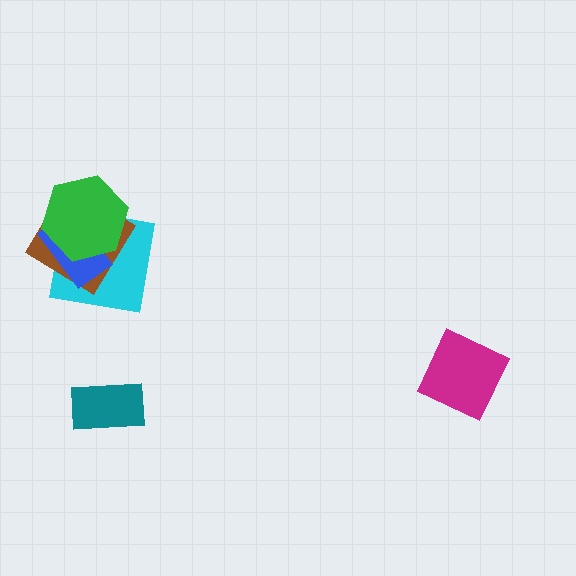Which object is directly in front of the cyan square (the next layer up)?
The brown diamond is directly in front of the cyan square.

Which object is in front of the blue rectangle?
The green hexagon is in front of the blue rectangle.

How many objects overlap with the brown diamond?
3 objects overlap with the brown diamond.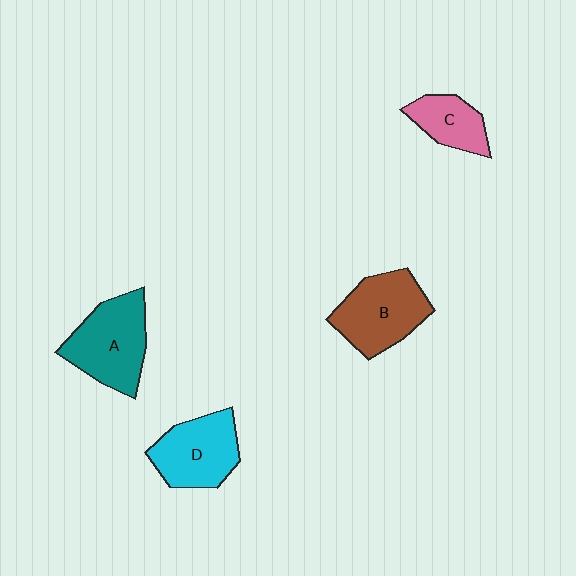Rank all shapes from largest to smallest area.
From largest to smallest: A (teal), B (brown), D (cyan), C (pink).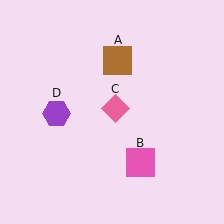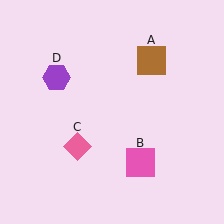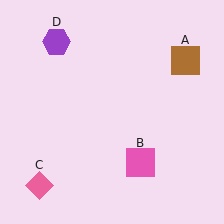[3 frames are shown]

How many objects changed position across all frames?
3 objects changed position: brown square (object A), pink diamond (object C), purple hexagon (object D).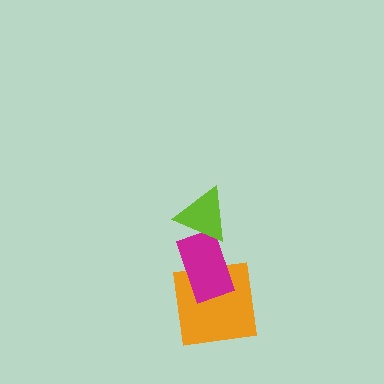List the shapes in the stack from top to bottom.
From top to bottom: the lime triangle, the magenta rectangle, the orange square.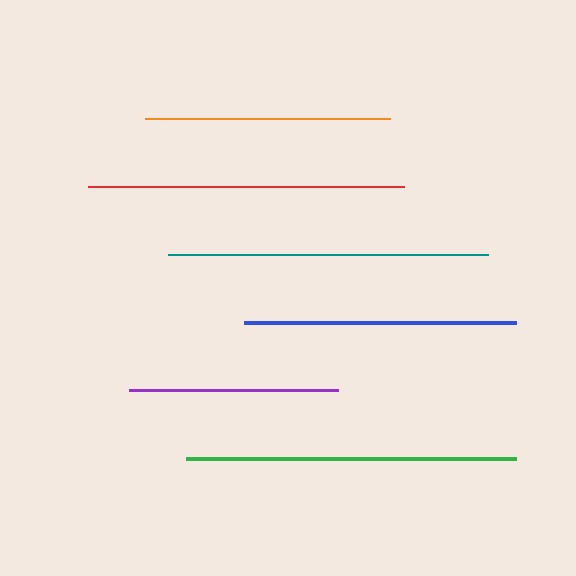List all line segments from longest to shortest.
From longest to shortest: green, teal, red, blue, orange, purple.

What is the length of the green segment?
The green segment is approximately 331 pixels long.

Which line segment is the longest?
The green line is the longest at approximately 331 pixels.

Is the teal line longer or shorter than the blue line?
The teal line is longer than the blue line.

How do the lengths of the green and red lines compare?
The green and red lines are approximately the same length.